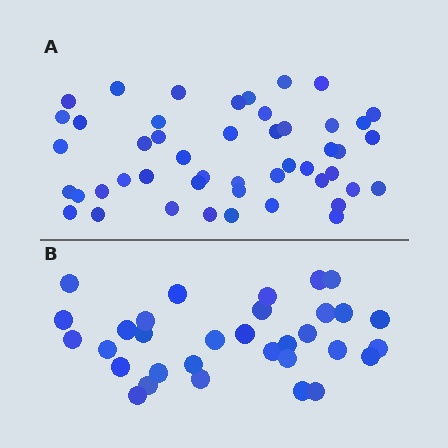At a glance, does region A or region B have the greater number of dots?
Region A (the top region) has more dots.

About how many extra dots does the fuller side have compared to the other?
Region A has approximately 15 more dots than region B.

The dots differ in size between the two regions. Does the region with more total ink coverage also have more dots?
No. Region B has more total ink coverage because its dots are larger, but region A actually contains more individual dots. Total area can be misleading — the number of items is what matters here.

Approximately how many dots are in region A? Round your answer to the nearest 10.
About 50 dots. (The exact count is 48, which rounds to 50.)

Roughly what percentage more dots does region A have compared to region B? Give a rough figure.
About 50% more.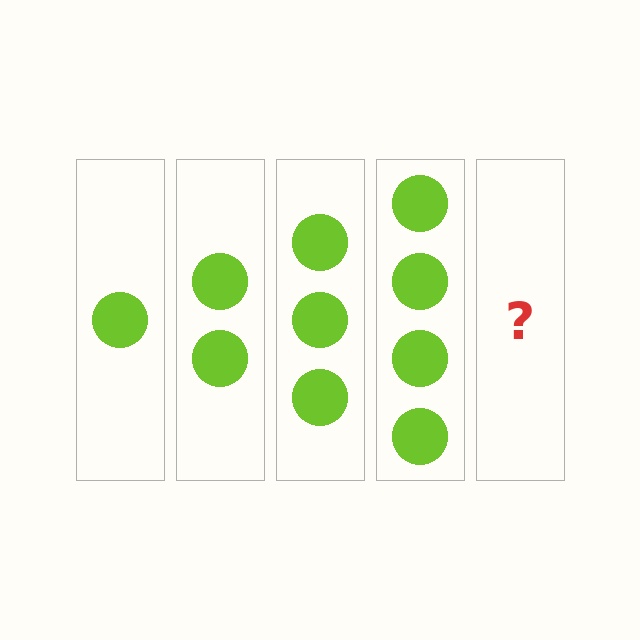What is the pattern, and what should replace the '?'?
The pattern is that each step adds one more circle. The '?' should be 5 circles.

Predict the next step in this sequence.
The next step is 5 circles.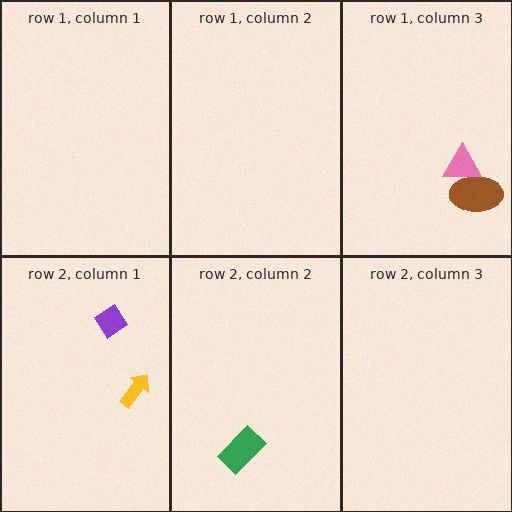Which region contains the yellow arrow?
The row 2, column 1 region.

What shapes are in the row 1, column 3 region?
The brown ellipse, the pink triangle.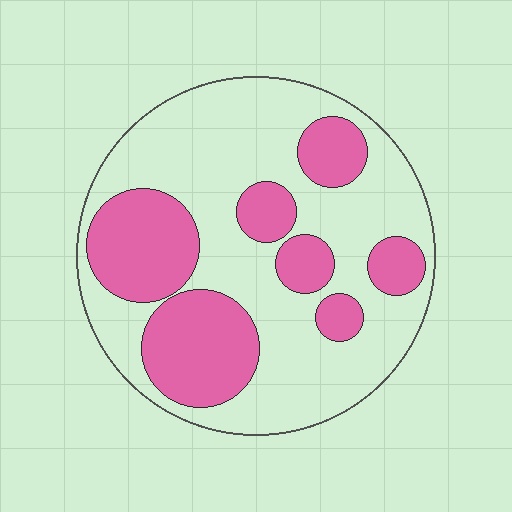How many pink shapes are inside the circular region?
7.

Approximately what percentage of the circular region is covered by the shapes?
Approximately 35%.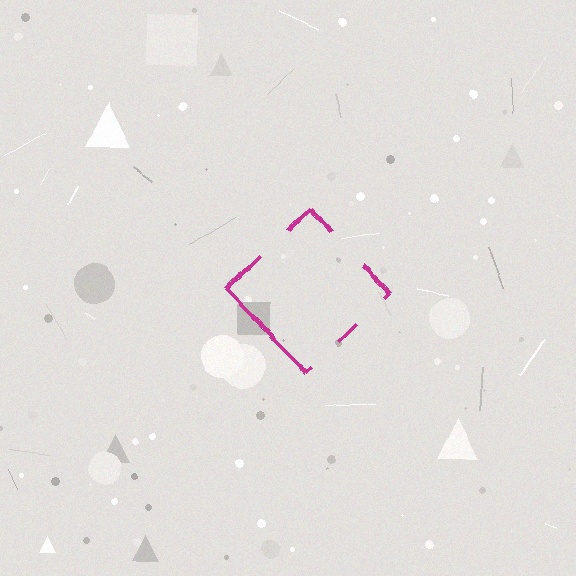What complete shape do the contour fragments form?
The contour fragments form a diamond.